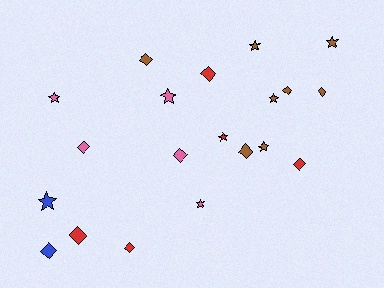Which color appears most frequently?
Brown, with 8 objects.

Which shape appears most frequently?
Diamond, with 11 objects.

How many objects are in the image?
There are 20 objects.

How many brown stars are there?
There are 4 brown stars.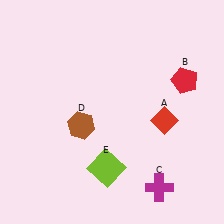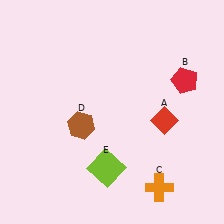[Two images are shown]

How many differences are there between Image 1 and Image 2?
There is 1 difference between the two images.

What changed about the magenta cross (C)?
In Image 1, C is magenta. In Image 2, it changed to orange.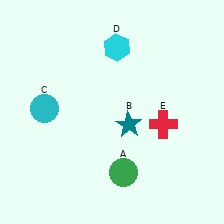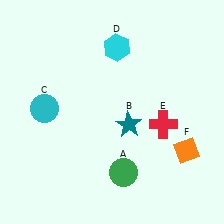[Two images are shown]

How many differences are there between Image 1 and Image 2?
There is 1 difference between the two images.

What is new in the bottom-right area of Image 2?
An orange diamond (F) was added in the bottom-right area of Image 2.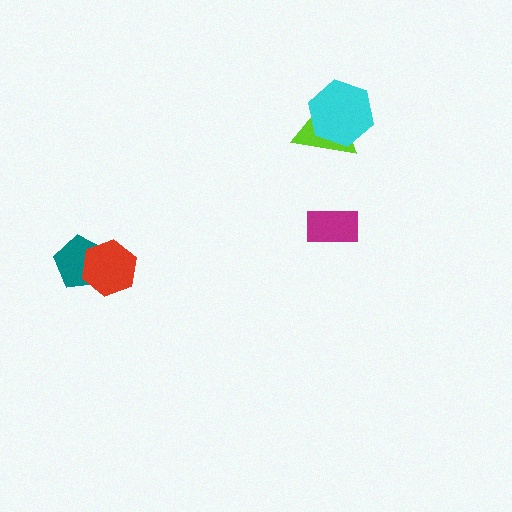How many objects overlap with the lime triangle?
1 object overlaps with the lime triangle.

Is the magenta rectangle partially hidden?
No, no other shape covers it.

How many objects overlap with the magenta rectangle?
0 objects overlap with the magenta rectangle.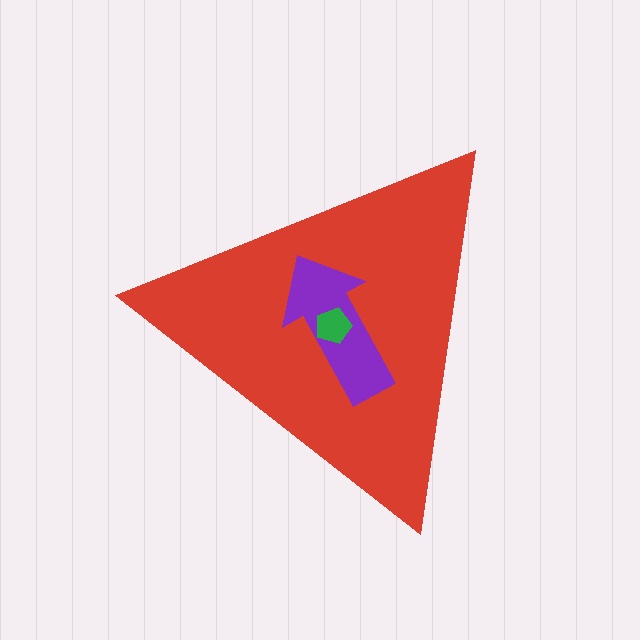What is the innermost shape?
The green pentagon.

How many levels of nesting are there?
3.